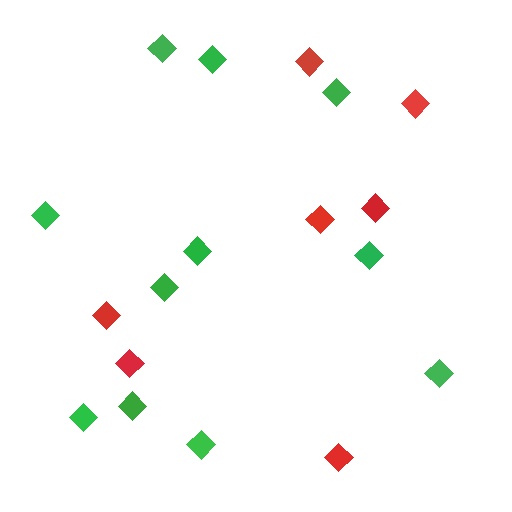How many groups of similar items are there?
There are 2 groups: one group of green diamonds (11) and one group of red diamonds (7).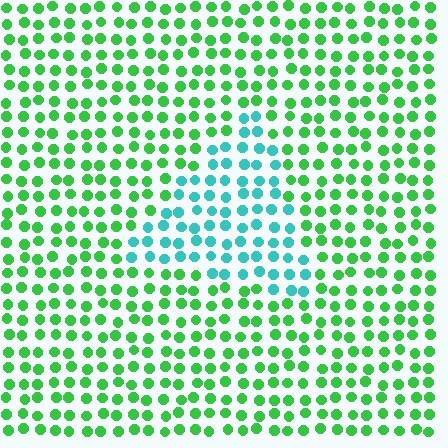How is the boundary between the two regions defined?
The boundary is defined purely by a slight shift in hue (about 51 degrees). Spacing, size, and orientation are identical on both sides.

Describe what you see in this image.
The image is filled with small green elements in a uniform arrangement. A triangle-shaped region is visible where the elements are tinted to a slightly different hue, forming a subtle color boundary.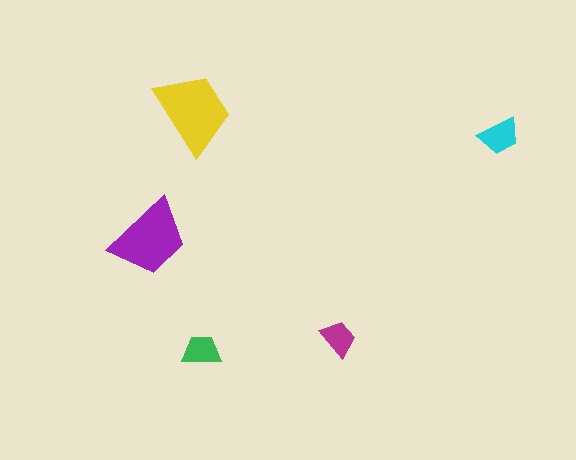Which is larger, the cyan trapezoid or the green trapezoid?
The cyan one.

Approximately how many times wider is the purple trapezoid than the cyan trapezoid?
About 2 times wider.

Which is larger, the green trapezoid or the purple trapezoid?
The purple one.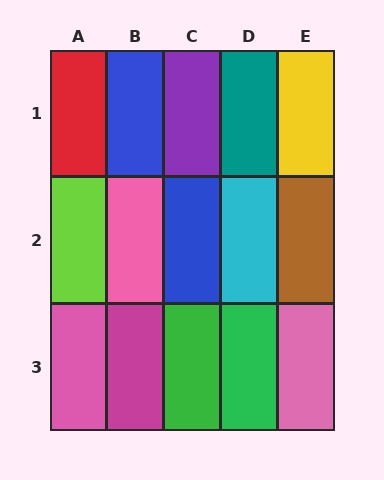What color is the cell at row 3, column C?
Green.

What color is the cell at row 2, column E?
Brown.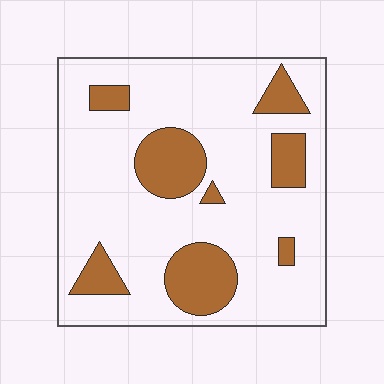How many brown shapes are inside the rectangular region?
8.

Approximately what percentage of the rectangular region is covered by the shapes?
Approximately 20%.